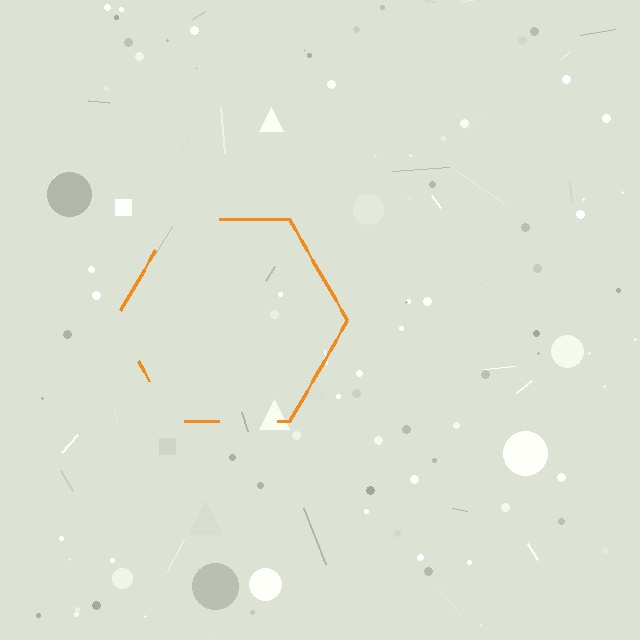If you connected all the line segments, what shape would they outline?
They would outline a hexagon.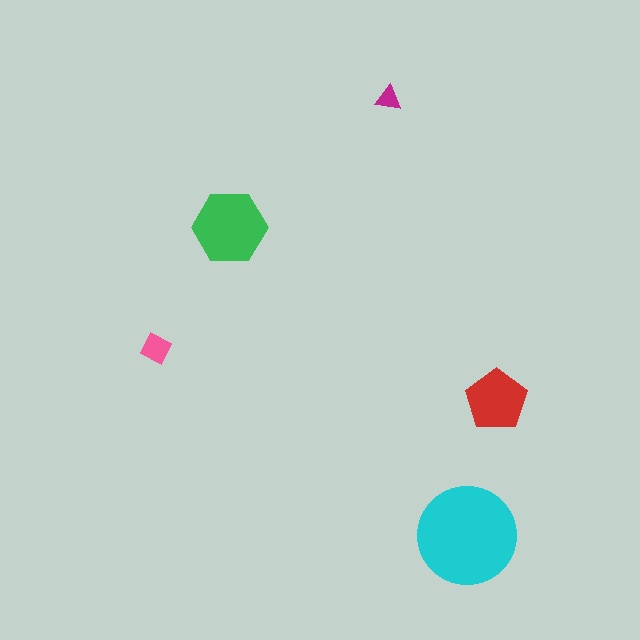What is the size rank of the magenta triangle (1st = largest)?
5th.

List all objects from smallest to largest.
The magenta triangle, the pink diamond, the red pentagon, the green hexagon, the cyan circle.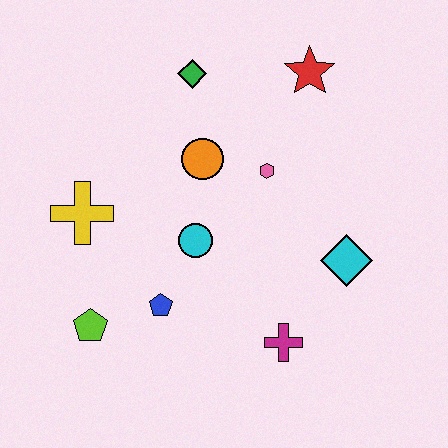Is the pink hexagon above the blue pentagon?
Yes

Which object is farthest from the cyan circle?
The red star is farthest from the cyan circle.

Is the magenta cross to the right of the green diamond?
Yes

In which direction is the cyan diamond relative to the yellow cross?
The cyan diamond is to the right of the yellow cross.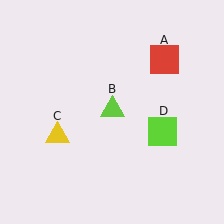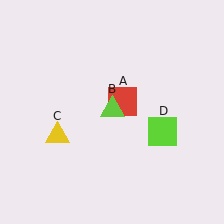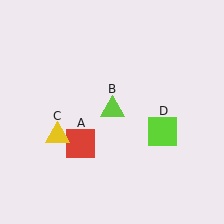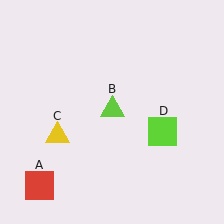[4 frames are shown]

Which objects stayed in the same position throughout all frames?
Lime triangle (object B) and yellow triangle (object C) and lime square (object D) remained stationary.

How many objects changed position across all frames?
1 object changed position: red square (object A).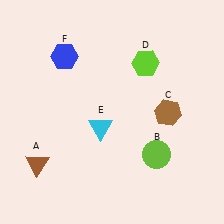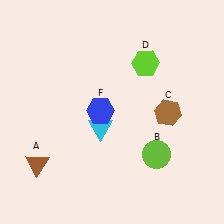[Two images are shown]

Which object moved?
The blue hexagon (F) moved down.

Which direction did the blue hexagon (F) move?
The blue hexagon (F) moved down.